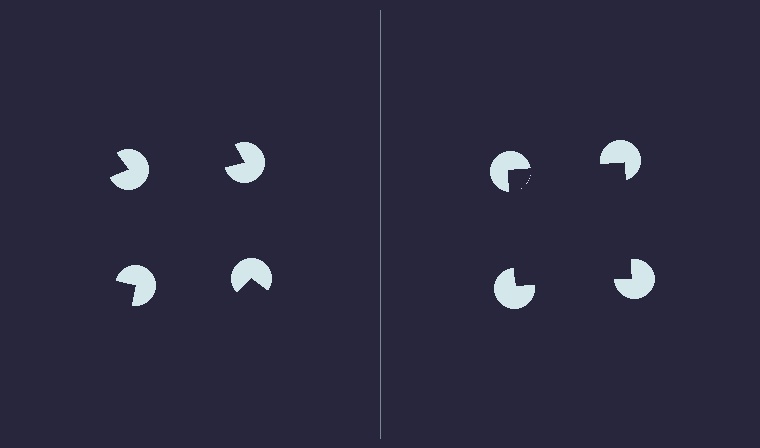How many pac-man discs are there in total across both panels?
8 — 4 on each side.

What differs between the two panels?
The pac-man discs are positioned identically on both sides; only the wedge orientations differ. On the right they align to a square; on the left they are misaligned.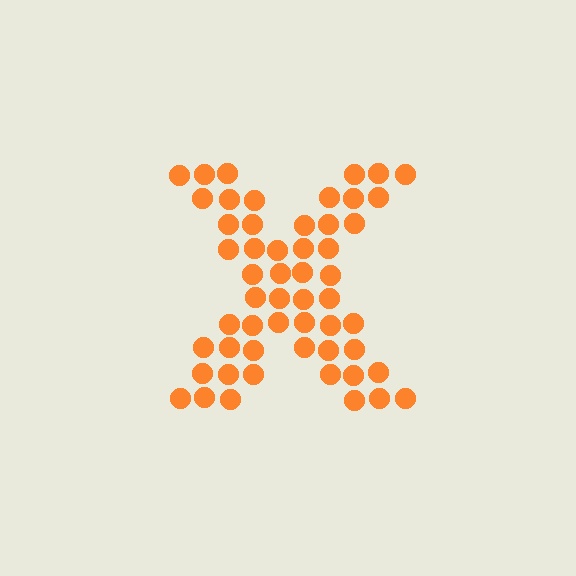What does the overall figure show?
The overall figure shows the letter X.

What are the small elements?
The small elements are circles.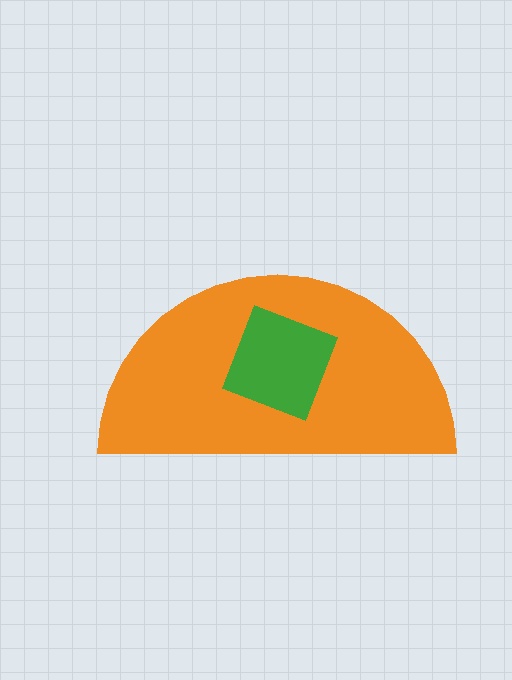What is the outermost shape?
The orange semicircle.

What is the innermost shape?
The green diamond.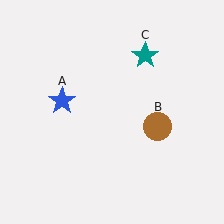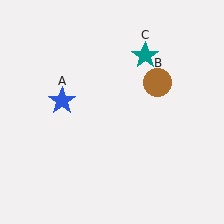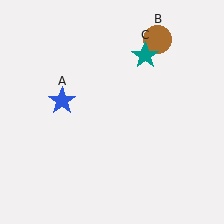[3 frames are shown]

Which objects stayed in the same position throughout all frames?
Blue star (object A) and teal star (object C) remained stationary.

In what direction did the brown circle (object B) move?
The brown circle (object B) moved up.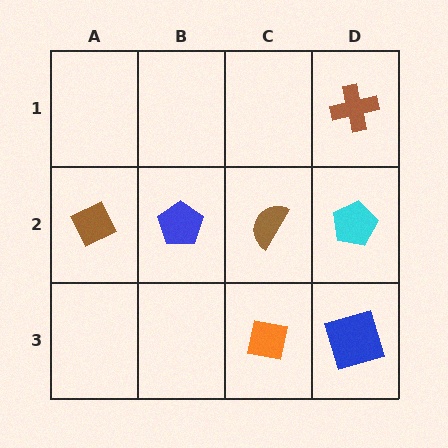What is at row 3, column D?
A blue square.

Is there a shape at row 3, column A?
No, that cell is empty.